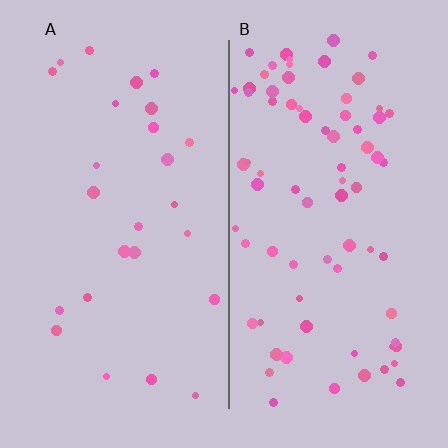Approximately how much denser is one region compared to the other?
Approximately 3.0× — region B over region A.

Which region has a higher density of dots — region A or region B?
B (the right).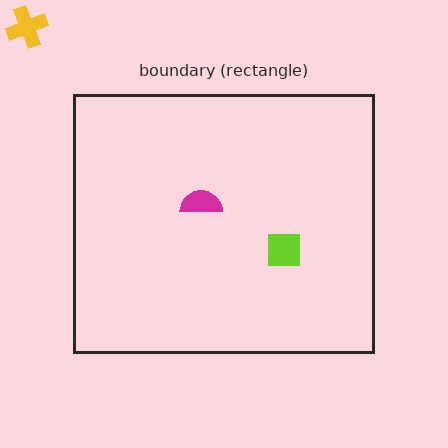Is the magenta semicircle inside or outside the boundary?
Inside.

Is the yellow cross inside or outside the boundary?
Outside.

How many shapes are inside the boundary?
2 inside, 1 outside.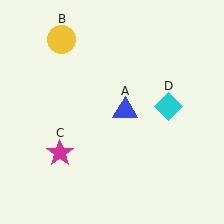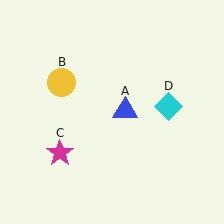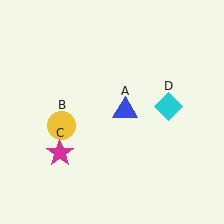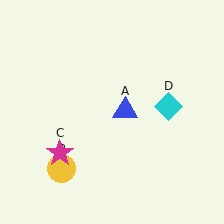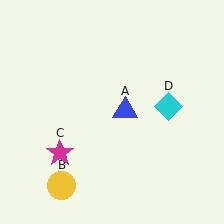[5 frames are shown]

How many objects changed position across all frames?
1 object changed position: yellow circle (object B).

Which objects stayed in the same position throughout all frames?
Blue triangle (object A) and magenta star (object C) and cyan diamond (object D) remained stationary.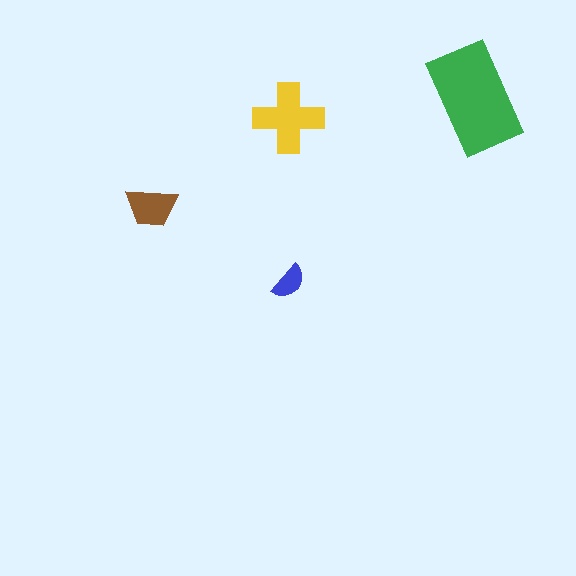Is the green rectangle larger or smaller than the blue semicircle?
Larger.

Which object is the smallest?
The blue semicircle.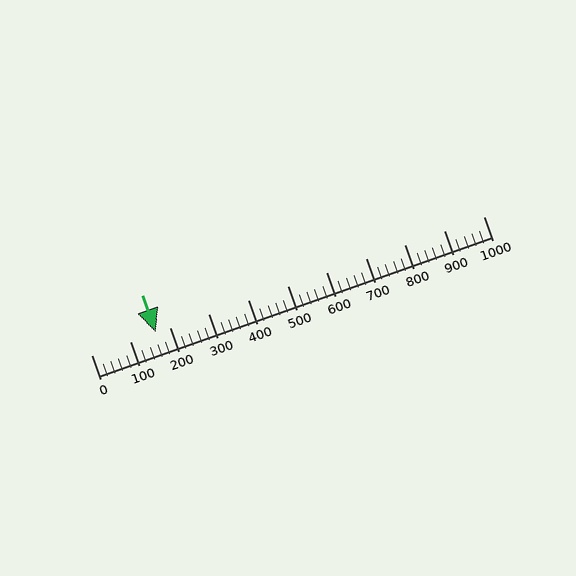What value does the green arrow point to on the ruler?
The green arrow points to approximately 165.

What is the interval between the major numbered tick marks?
The major tick marks are spaced 100 units apart.